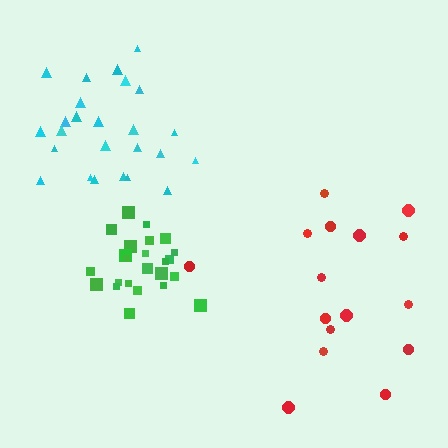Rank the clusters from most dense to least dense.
green, cyan, red.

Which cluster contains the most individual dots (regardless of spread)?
Cyan (26).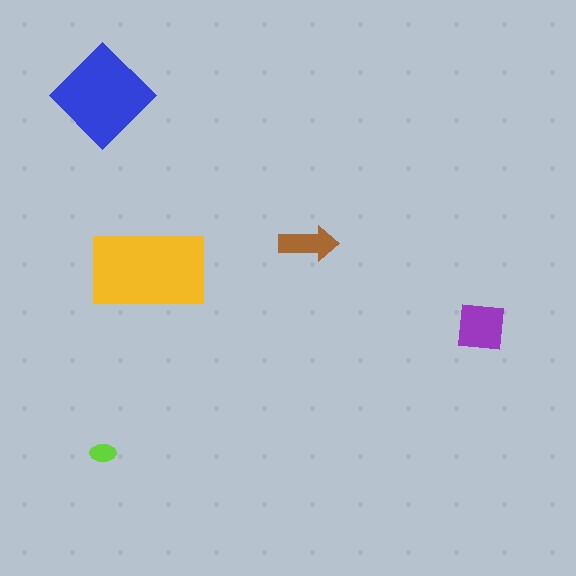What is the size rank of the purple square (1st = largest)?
3rd.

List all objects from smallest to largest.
The lime ellipse, the brown arrow, the purple square, the blue diamond, the yellow rectangle.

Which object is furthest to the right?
The purple square is rightmost.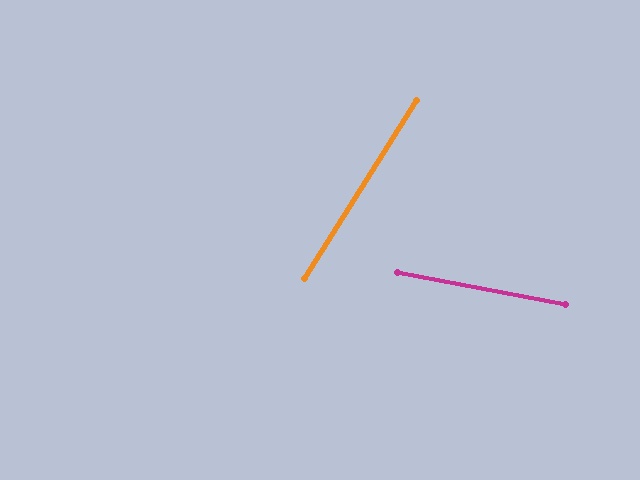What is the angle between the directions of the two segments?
Approximately 68 degrees.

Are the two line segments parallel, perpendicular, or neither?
Neither parallel nor perpendicular — they differ by about 68°.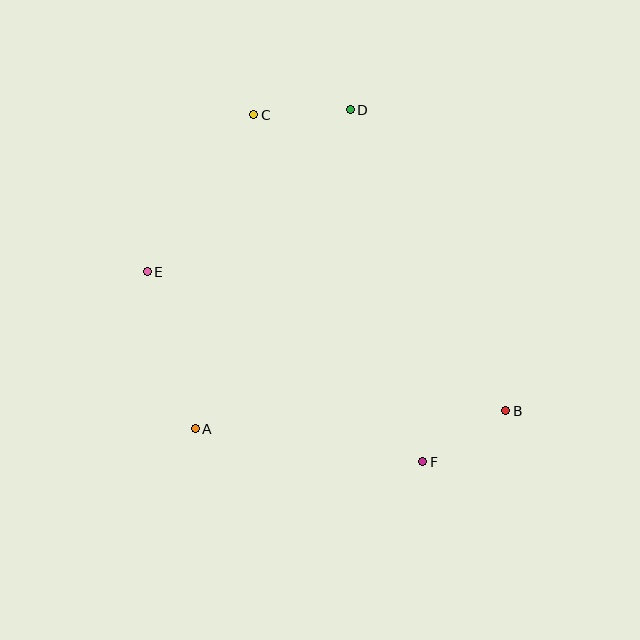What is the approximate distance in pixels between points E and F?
The distance between E and F is approximately 334 pixels.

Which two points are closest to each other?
Points C and D are closest to each other.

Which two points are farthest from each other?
Points B and C are farthest from each other.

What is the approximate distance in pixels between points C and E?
The distance between C and E is approximately 190 pixels.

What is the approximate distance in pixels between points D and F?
The distance between D and F is approximately 359 pixels.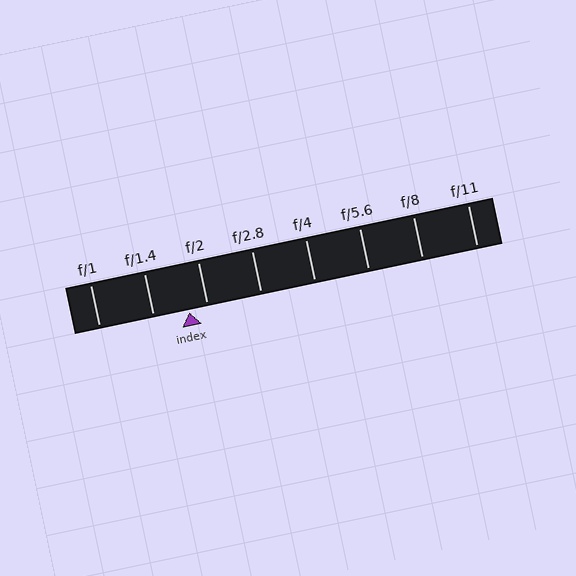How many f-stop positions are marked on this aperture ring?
There are 8 f-stop positions marked.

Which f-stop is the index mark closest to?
The index mark is closest to f/2.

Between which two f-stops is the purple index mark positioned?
The index mark is between f/1.4 and f/2.